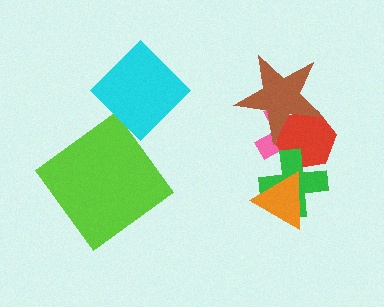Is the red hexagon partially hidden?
Yes, it is partially covered by another shape.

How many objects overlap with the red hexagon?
3 objects overlap with the red hexagon.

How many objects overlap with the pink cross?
3 objects overlap with the pink cross.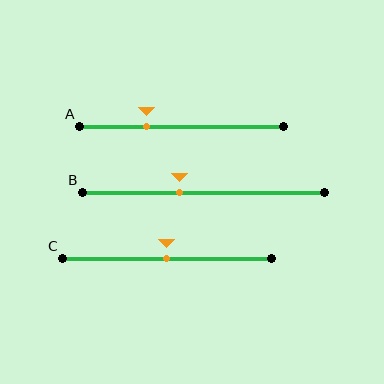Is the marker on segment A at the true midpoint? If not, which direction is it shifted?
No, the marker on segment A is shifted to the left by about 17% of the segment length.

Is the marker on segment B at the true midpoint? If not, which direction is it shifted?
No, the marker on segment B is shifted to the left by about 10% of the segment length.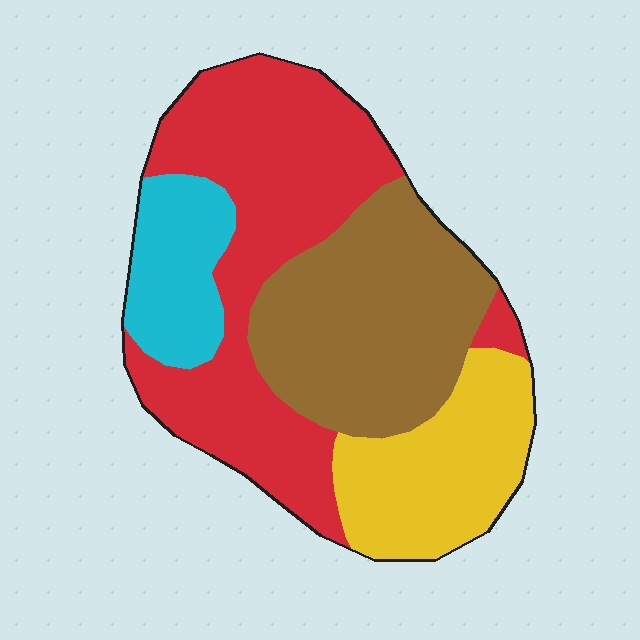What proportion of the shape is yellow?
Yellow covers 19% of the shape.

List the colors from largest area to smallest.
From largest to smallest: red, brown, yellow, cyan.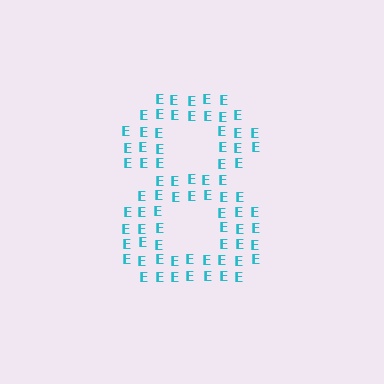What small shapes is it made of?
It is made of small letter E's.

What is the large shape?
The large shape is the digit 8.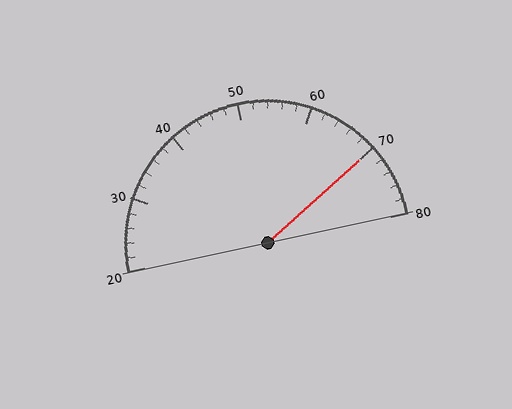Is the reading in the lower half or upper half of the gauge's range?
The reading is in the upper half of the range (20 to 80).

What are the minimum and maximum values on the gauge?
The gauge ranges from 20 to 80.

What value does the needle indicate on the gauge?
The needle indicates approximately 70.